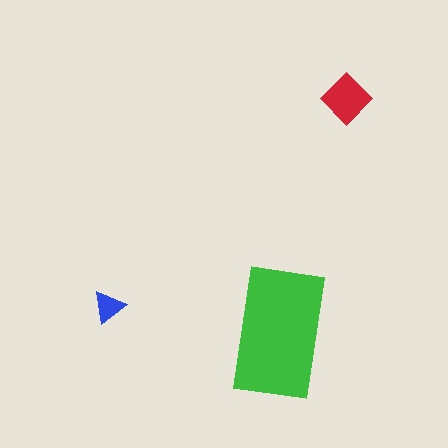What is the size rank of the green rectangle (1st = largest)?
1st.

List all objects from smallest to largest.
The blue triangle, the red diamond, the green rectangle.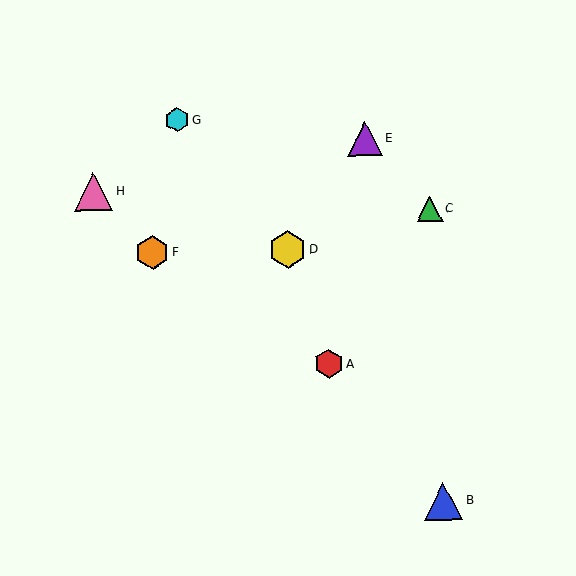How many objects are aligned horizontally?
2 objects (D, F) are aligned horizontally.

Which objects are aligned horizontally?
Objects D, F are aligned horizontally.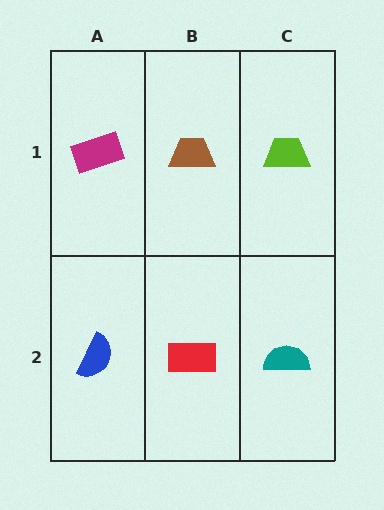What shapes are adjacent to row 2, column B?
A brown trapezoid (row 1, column B), a blue semicircle (row 2, column A), a teal semicircle (row 2, column C).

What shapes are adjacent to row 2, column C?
A lime trapezoid (row 1, column C), a red rectangle (row 2, column B).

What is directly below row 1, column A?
A blue semicircle.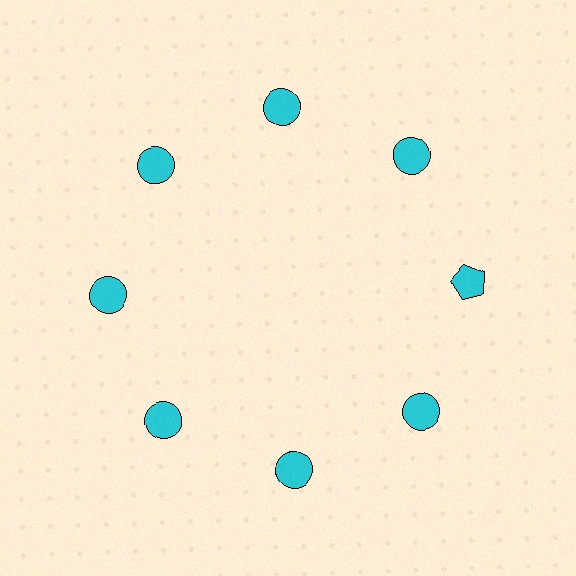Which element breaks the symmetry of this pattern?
The cyan pentagon at roughly the 3 o'clock position breaks the symmetry. All other shapes are cyan circles.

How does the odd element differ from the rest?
It has a different shape: pentagon instead of circle.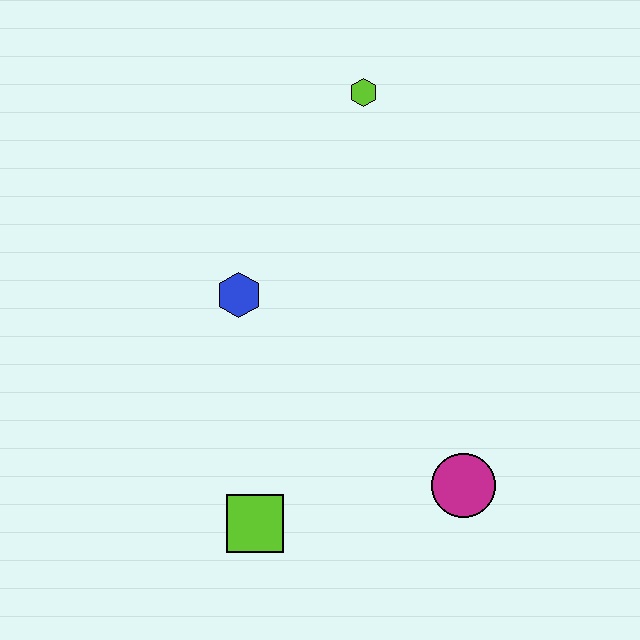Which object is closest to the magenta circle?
The lime square is closest to the magenta circle.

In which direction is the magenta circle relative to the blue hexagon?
The magenta circle is to the right of the blue hexagon.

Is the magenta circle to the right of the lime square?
Yes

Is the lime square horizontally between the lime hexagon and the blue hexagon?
Yes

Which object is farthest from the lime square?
The lime hexagon is farthest from the lime square.